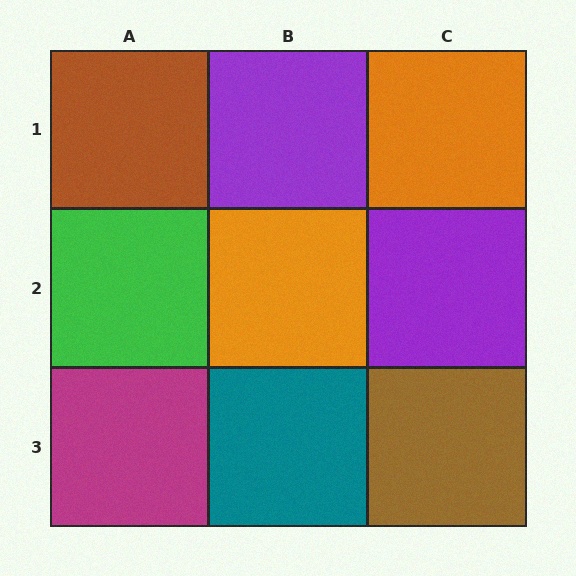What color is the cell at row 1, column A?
Brown.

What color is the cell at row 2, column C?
Purple.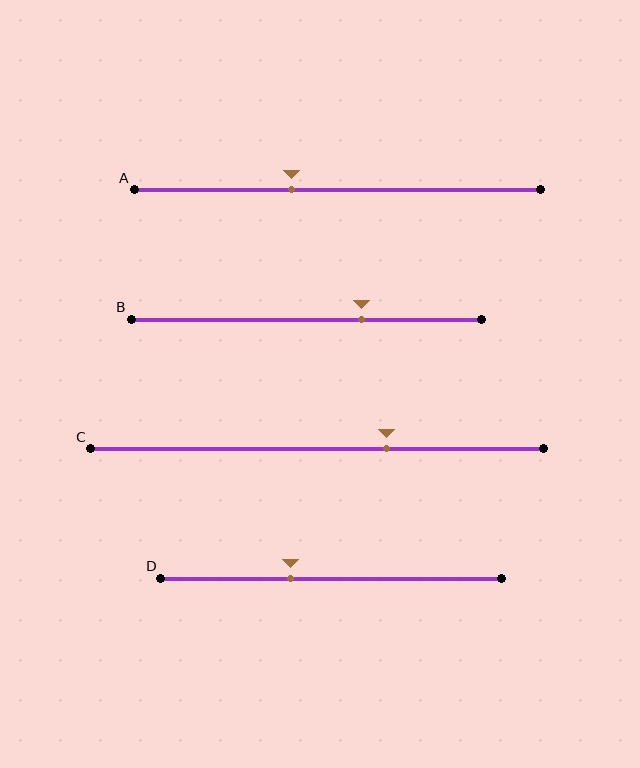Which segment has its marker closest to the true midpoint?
Segment A has its marker closest to the true midpoint.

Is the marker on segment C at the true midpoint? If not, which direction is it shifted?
No, the marker on segment C is shifted to the right by about 15% of the segment length.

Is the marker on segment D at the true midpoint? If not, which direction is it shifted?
No, the marker on segment D is shifted to the left by about 12% of the segment length.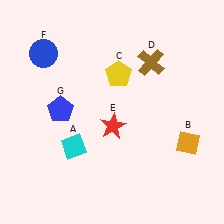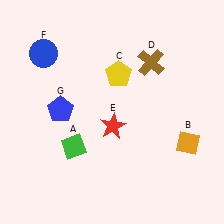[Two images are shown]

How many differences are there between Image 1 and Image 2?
There is 1 difference between the two images.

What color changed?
The diamond (A) changed from cyan in Image 1 to green in Image 2.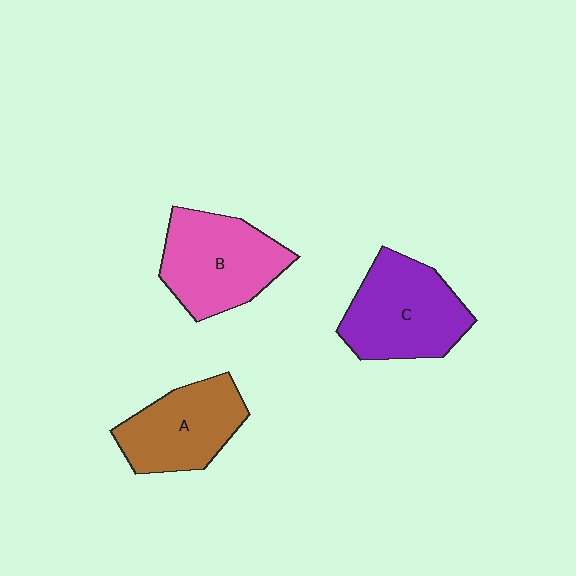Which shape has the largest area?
Shape C (purple).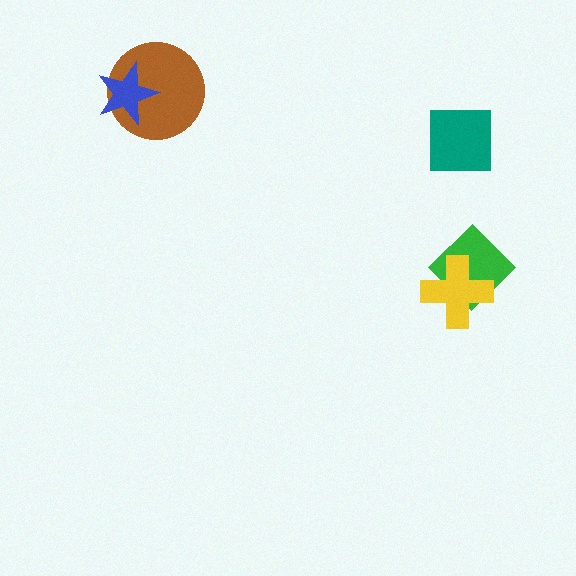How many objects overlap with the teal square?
0 objects overlap with the teal square.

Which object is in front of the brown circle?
The blue star is in front of the brown circle.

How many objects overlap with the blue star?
1 object overlaps with the blue star.